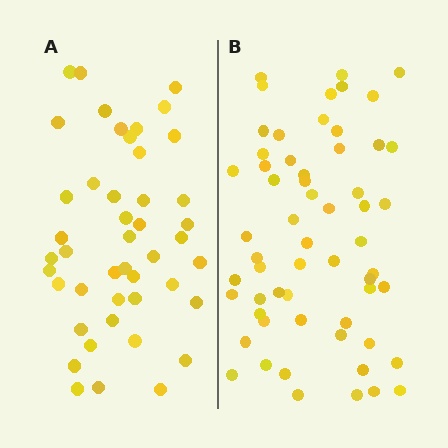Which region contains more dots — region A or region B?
Region B (the right region) has more dots.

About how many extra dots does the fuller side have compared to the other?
Region B has approximately 15 more dots than region A.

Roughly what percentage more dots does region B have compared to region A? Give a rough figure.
About 30% more.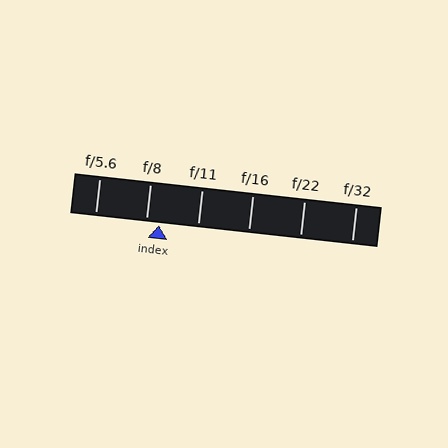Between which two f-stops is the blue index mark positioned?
The index mark is between f/8 and f/11.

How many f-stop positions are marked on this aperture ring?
There are 6 f-stop positions marked.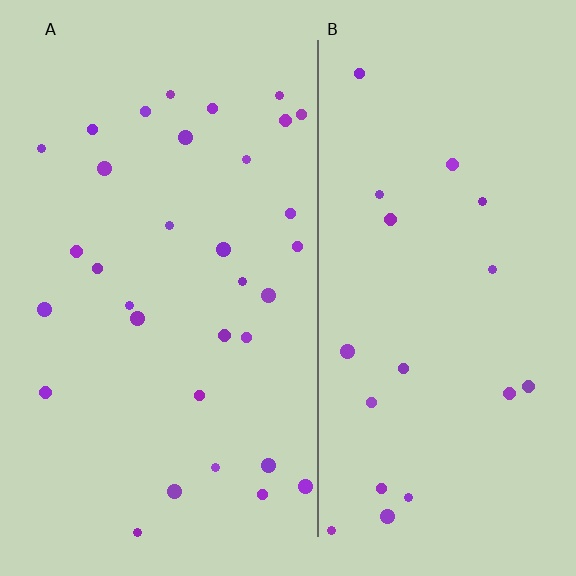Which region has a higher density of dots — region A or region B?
A (the left).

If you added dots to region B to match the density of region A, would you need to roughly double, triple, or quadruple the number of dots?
Approximately double.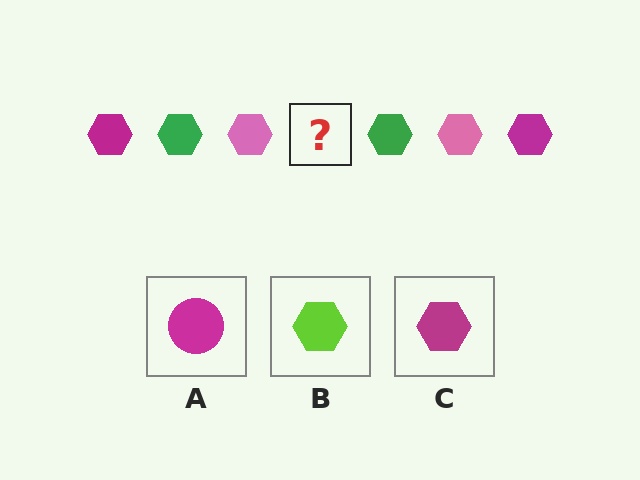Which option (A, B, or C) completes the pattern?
C.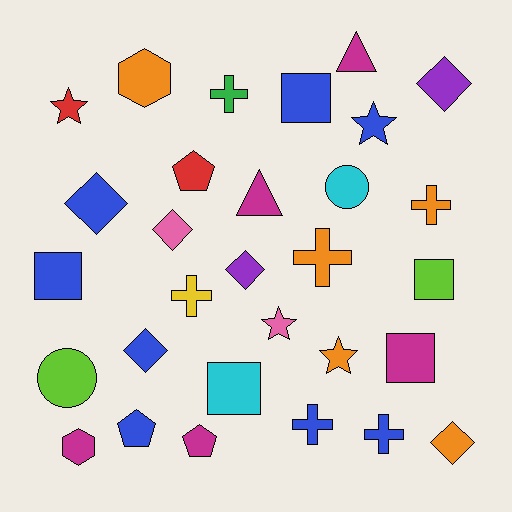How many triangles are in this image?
There are 2 triangles.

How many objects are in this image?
There are 30 objects.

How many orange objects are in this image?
There are 5 orange objects.